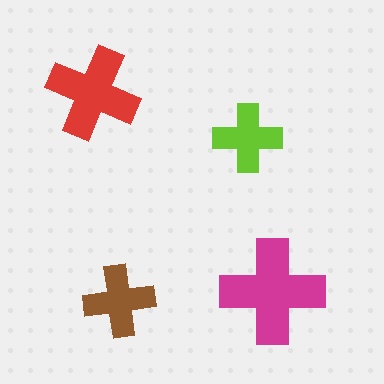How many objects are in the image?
There are 4 objects in the image.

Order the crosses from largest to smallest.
the magenta one, the red one, the brown one, the lime one.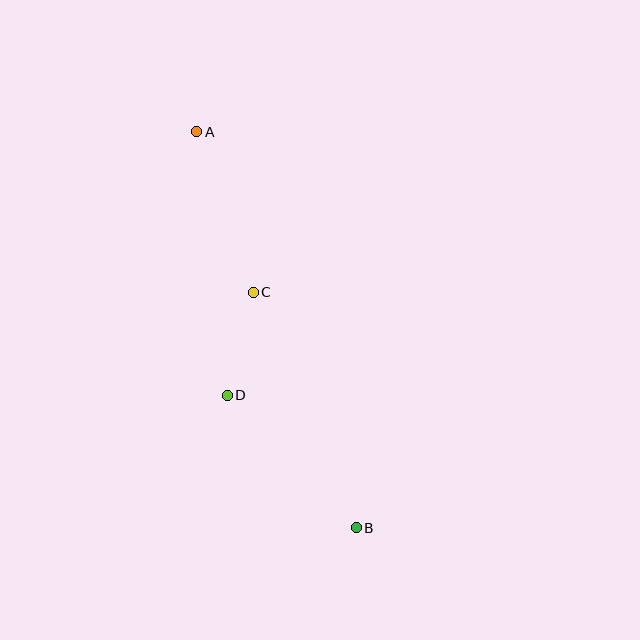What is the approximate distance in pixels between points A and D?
The distance between A and D is approximately 266 pixels.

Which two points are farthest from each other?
Points A and B are farthest from each other.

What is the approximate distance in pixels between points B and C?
The distance between B and C is approximately 257 pixels.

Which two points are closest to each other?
Points C and D are closest to each other.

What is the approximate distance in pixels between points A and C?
The distance between A and C is approximately 171 pixels.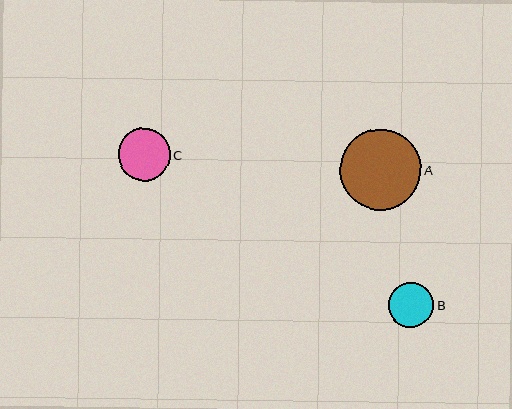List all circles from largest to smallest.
From largest to smallest: A, C, B.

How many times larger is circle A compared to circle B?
Circle A is approximately 1.8 times the size of circle B.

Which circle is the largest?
Circle A is the largest with a size of approximately 82 pixels.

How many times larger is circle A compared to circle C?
Circle A is approximately 1.6 times the size of circle C.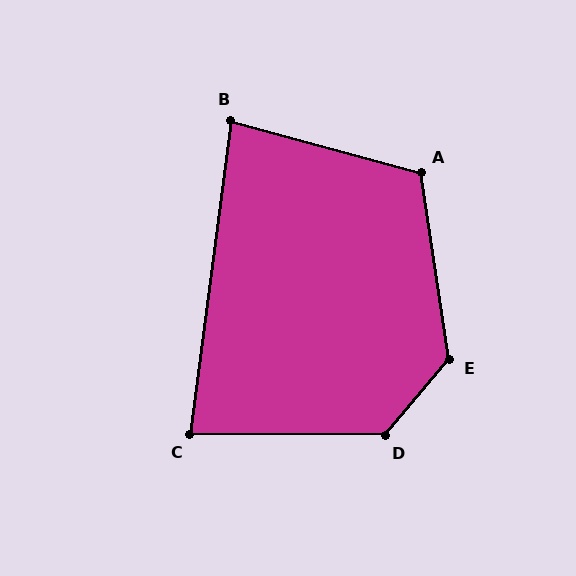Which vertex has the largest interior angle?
E, at approximately 131 degrees.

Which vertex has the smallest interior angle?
B, at approximately 82 degrees.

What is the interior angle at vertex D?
Approximately 130 degrees (obtuse).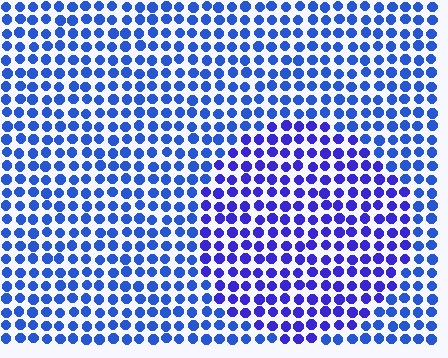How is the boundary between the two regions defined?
The boundary is defined purely by a slight shift in hue (about 24 degrees). Spacing, size, and orientation are identical on both sides.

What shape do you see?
I see a circle.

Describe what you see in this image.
The image is filled with small blue elements in a uniform arrangement. A circle-shaped region is visible where the elements are tinted to a slightly different hue, forming a subtle color boundary.